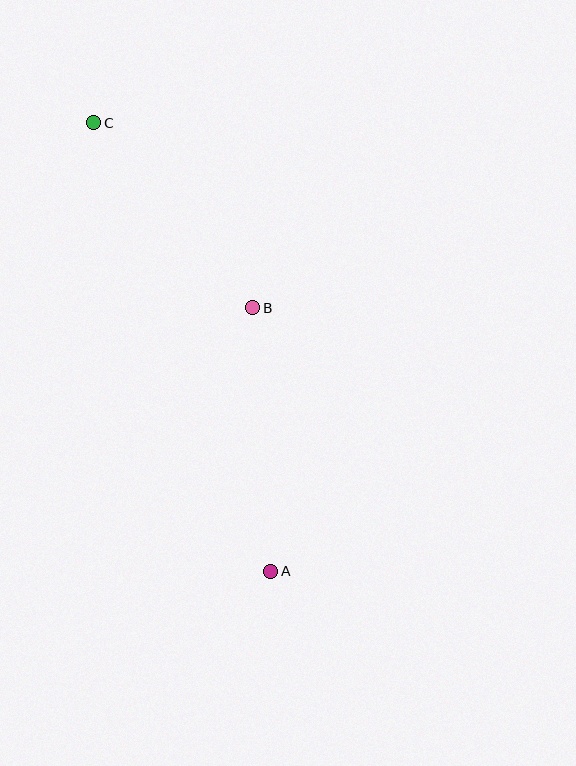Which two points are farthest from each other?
Points A and C are farthest from each other.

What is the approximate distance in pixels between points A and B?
The distance between A and B is approximately 264 pixels.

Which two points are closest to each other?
Points B and C are closest to each other.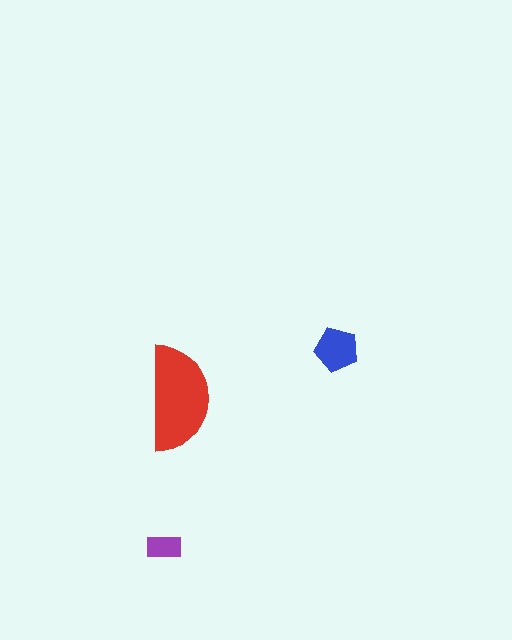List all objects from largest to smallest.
The red semicircle, the blue pentagon, the purple rectangle.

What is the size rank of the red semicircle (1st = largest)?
1st.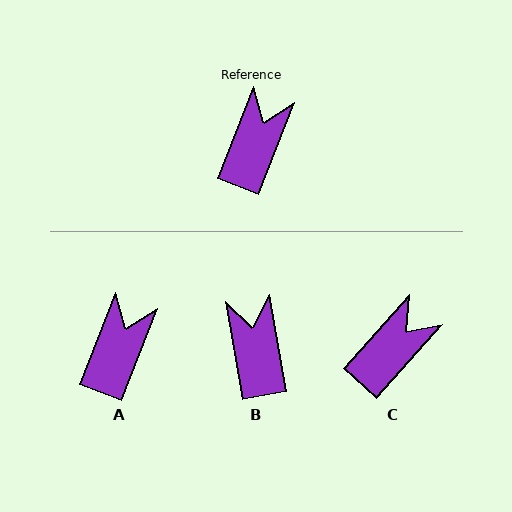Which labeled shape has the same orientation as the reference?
A.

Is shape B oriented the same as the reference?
No, it is off by about 32 degrees.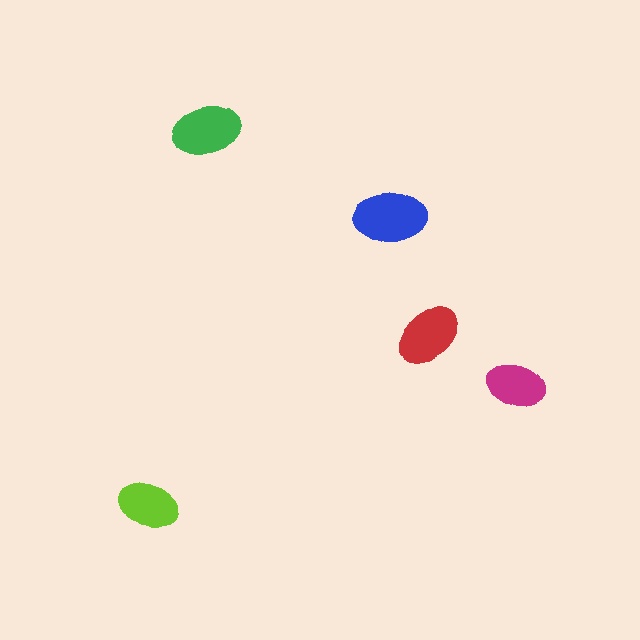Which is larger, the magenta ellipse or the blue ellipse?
The blue one.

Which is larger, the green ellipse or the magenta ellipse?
The green one.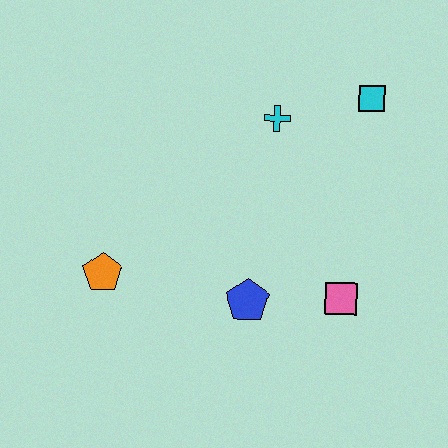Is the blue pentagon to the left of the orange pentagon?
No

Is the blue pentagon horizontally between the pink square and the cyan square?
No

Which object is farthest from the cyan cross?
The orange pentagon is farthest from the cyan cross.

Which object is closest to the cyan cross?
The cyan square is closest to the cyan cross.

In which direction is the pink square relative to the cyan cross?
The pink square is below the cyan cross.